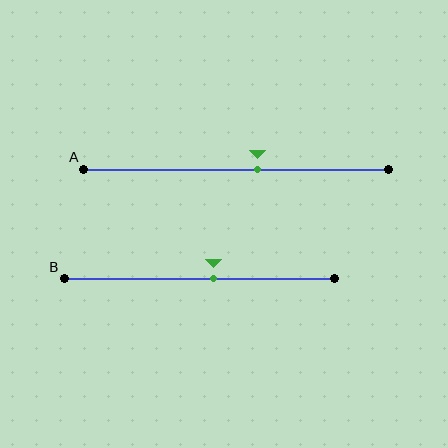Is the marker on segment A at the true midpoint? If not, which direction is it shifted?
No, the marker on segment A is shifted to the right by about 7% of the segment length.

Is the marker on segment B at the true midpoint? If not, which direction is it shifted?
No, the marker on segment B is shifted to the right by about 5% of the segment length.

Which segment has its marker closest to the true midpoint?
Segment B has its marker closest to the true midpoint.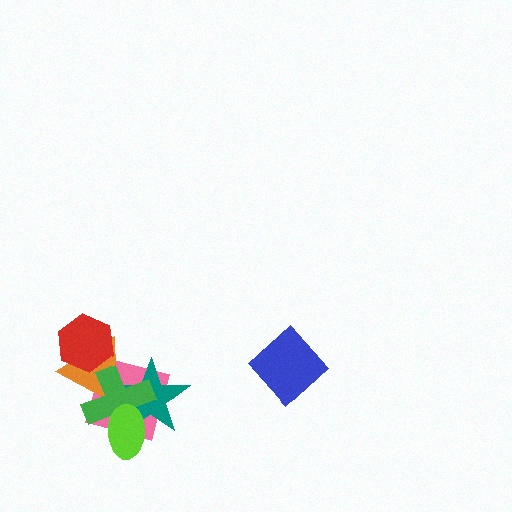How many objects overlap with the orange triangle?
4 objects overlap with the orange triangle.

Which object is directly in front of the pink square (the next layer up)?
The orange triangle is directly in front of the pink square.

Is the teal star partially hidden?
Yes, it is partially covered by another shape.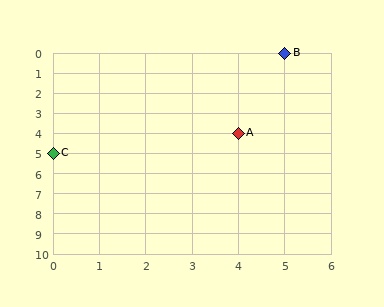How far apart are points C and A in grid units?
Points C and A are 4 columns and 1 row apart (about 4.1 grid units diagonally).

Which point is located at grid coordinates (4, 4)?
Point A is at (4, 4).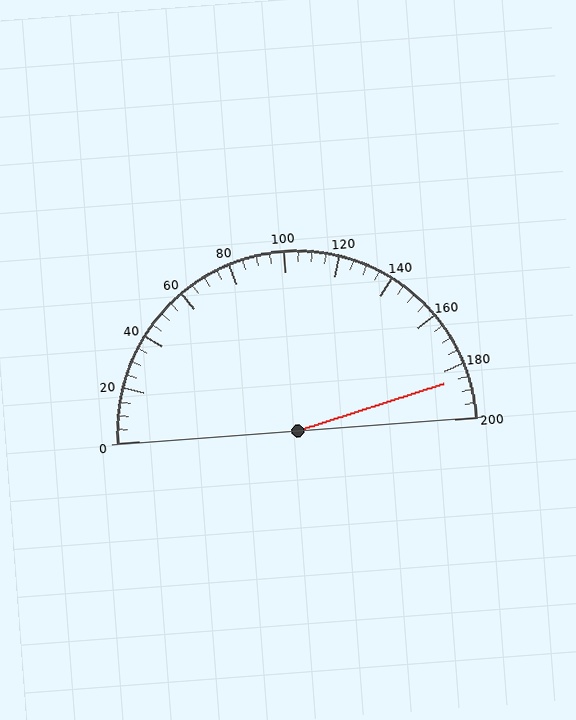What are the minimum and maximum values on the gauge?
The gauge ranges from 0 to 200.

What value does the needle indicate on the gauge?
The needle indicates approximately 185.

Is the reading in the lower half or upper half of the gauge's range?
The reading is in the upper half of the range (0 to 200).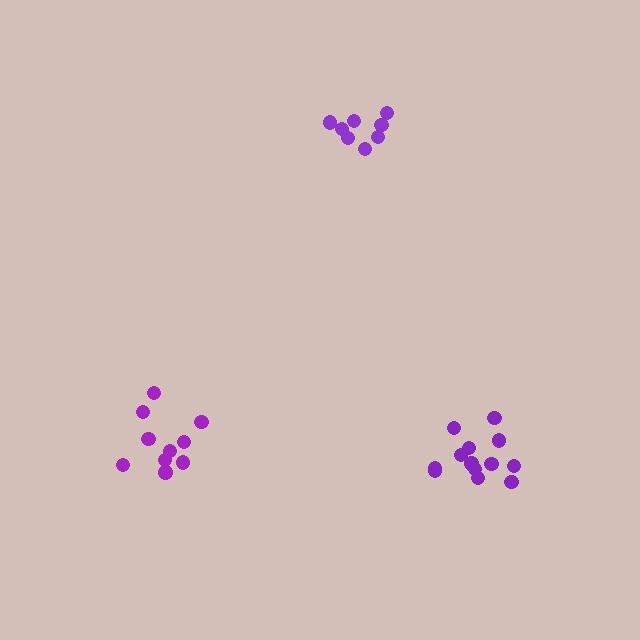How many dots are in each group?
Group 1: 10 dots, Group 2: 13 dots, Group 3: 8 dots (31 total).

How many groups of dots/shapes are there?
There are 3 groups.